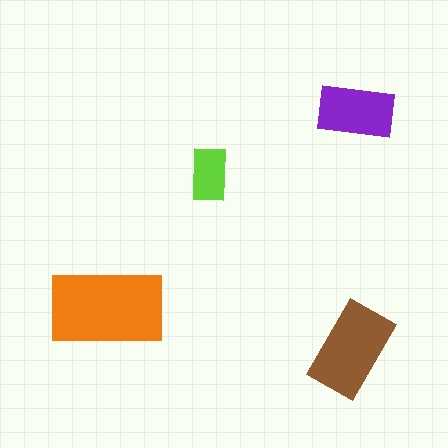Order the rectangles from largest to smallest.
the orange one, the brown one, the purple one, the lime one.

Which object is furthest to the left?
The orange rectangle is leftmost.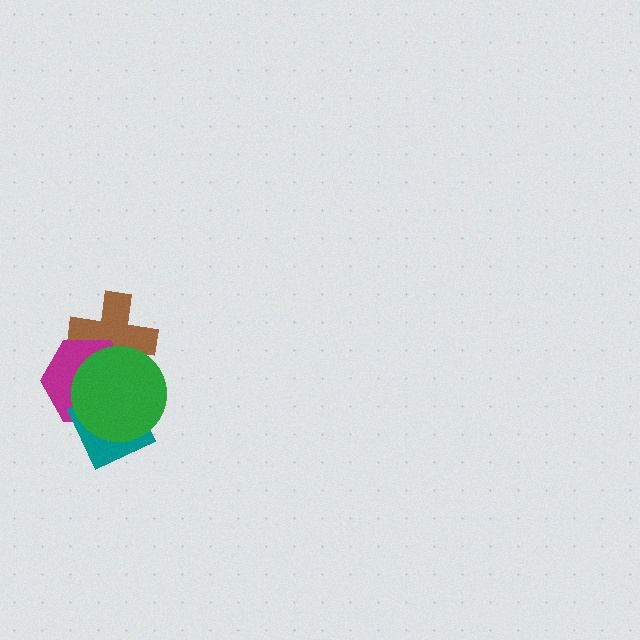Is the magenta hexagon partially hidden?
Yes, it is partially covered by another shape.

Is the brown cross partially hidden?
Yes, it is partially covered by another shape.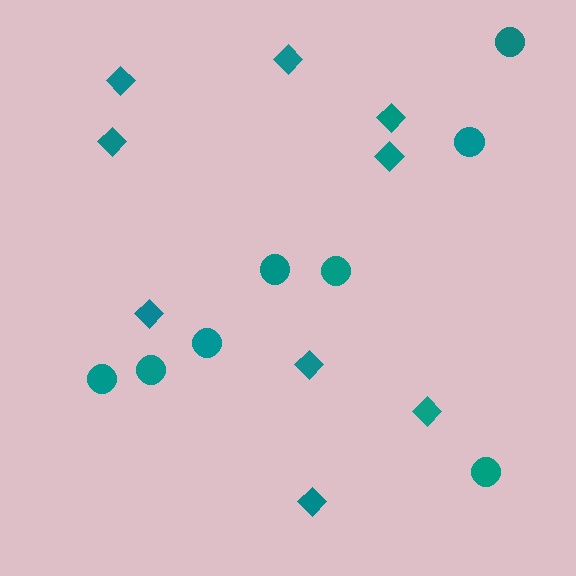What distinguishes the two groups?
There are 2 groups: one group of diamonds (9) and one group of circles (8).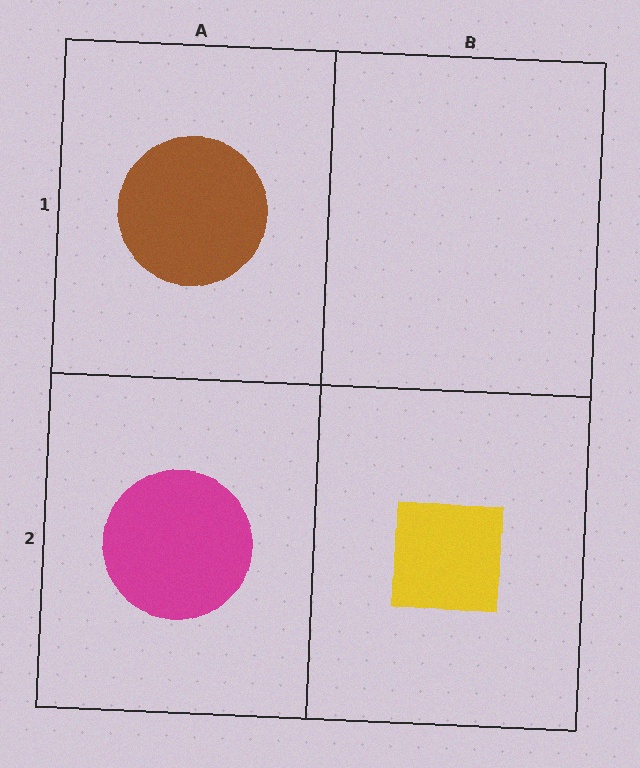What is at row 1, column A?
A brown circle.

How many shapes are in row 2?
2 shapes.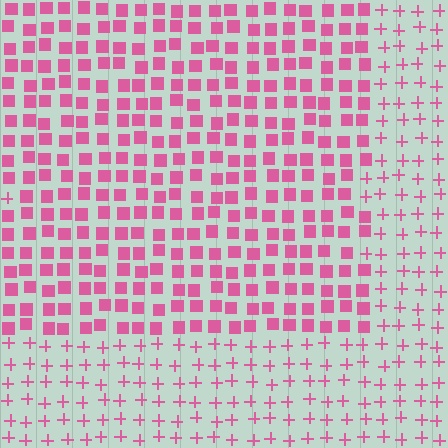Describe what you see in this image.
The image is filled with small pink elements arranged in a uniform grid. A rectangle-shaped region contains squares, while the surrounding area contains plus signs. The boundary is defined purely by the change in element shape.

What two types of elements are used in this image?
The image uses squares inside the rectangle region and plus signs outside it.